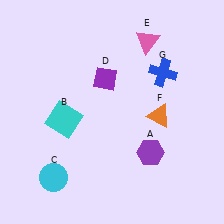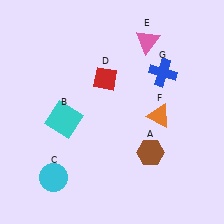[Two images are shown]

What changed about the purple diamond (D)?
In Image 1, D is purple. In Image 2, it changed to red.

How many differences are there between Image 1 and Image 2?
There are 2 differences between the two images.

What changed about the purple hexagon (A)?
In Image 1, A is purple. In Image 2, it changed to brown.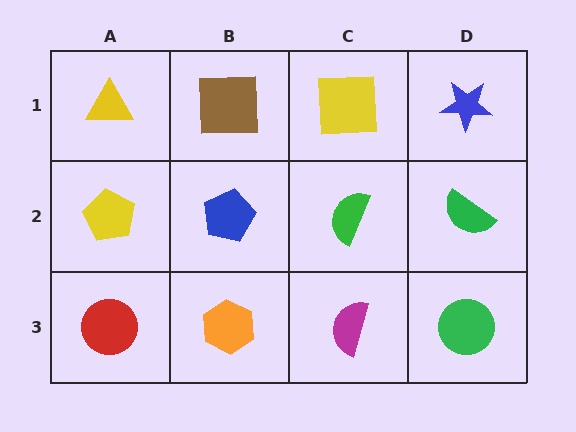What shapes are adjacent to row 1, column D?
A green semicircle (row 2, column D), a yellow square (row 1, column C).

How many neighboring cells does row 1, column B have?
3.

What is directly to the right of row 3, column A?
An orange hexagon.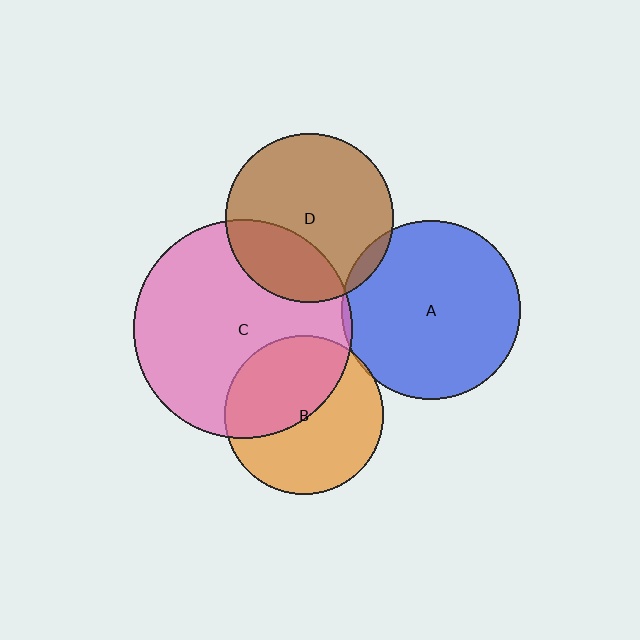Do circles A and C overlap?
Yes.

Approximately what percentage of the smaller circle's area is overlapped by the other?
Approximately 5%.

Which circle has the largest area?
Circle C (pink).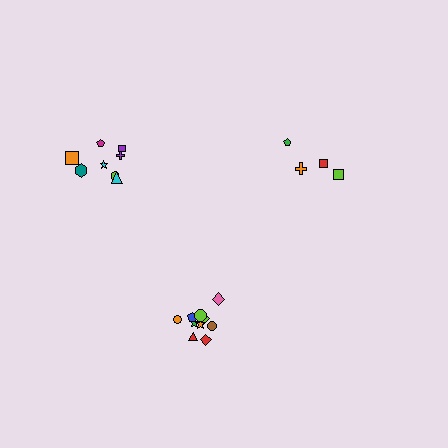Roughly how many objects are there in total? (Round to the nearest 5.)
Roughly 20 objects in total.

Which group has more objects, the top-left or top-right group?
The top-left group.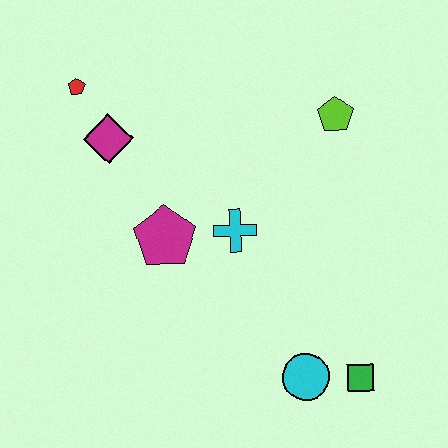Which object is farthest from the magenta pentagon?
The green square is farthest from the magenta pentagon.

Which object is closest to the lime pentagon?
The cyan cross is closest to the lime pentagon.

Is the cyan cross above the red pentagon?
No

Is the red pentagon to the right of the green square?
No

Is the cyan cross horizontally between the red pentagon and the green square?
Yes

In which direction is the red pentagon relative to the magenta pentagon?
The red pentagon is above the magenta pentagon.